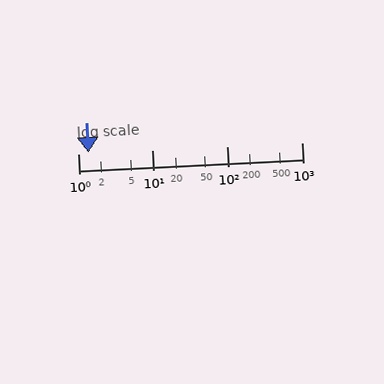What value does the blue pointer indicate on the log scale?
The pointer indicates approximately 1.4.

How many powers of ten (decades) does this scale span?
The scale spans 3 decades, from 1 to 1000.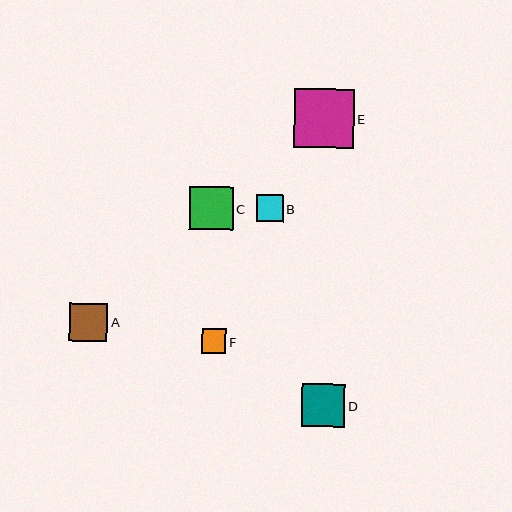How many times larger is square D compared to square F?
Square D is approximately 1.8 times the size of square F.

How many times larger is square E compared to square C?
Square E is approximately 1.4 times the size of square C.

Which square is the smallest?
Square F is the smallest with a size of approximately 24 pixels.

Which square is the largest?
Square E is the largest with a size of approximately 59 pixels.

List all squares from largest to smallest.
From largest to smallest: E, C, D, A, B, F.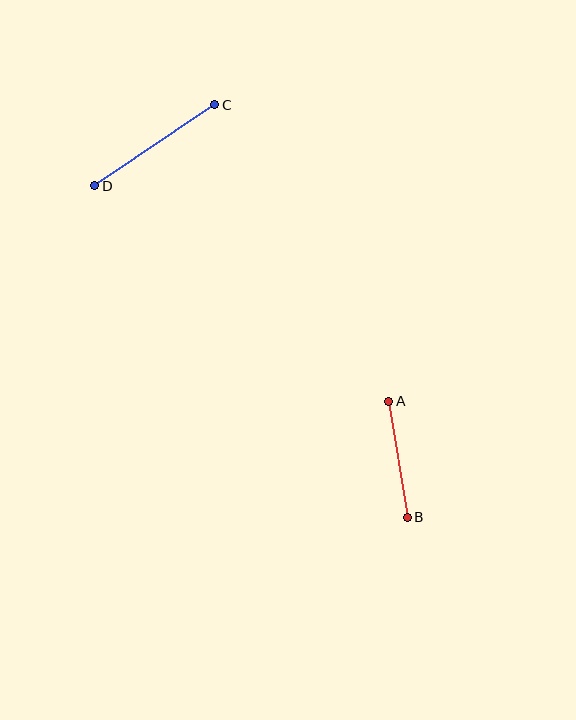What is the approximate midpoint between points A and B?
The midpoint is at approximately (398, 459) pixels.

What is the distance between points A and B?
The distance is approximately 117 pixels.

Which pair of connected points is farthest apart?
Points C and D are farthest apart.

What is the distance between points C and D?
The distance is approximately 145 pixels.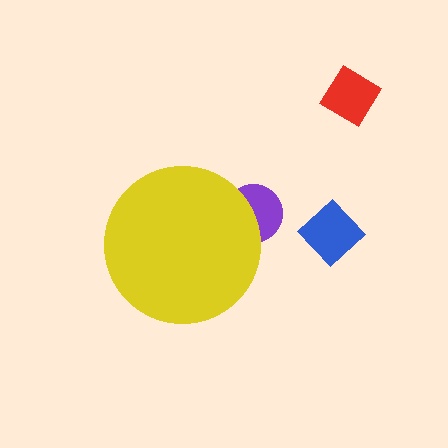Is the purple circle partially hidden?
Yes, the purple circle is partially hidden behind the yellow circle.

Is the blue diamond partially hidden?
No, the blue diamond is fully visible.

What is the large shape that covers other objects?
A yellow circle.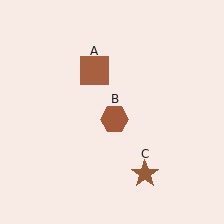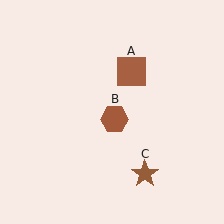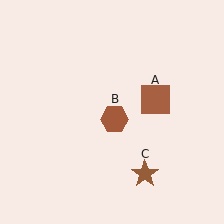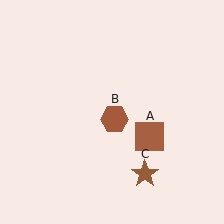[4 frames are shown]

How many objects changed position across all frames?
1 object changed position: brown square (object A).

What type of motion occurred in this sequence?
The brown square (object A) rotated clockwise around the center of the scene.